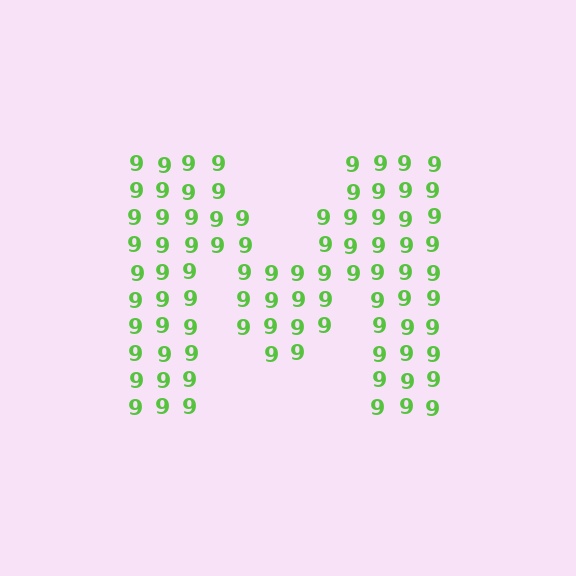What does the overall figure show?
The overall figure shows the letter M.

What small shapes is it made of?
It is made of small digit 9's.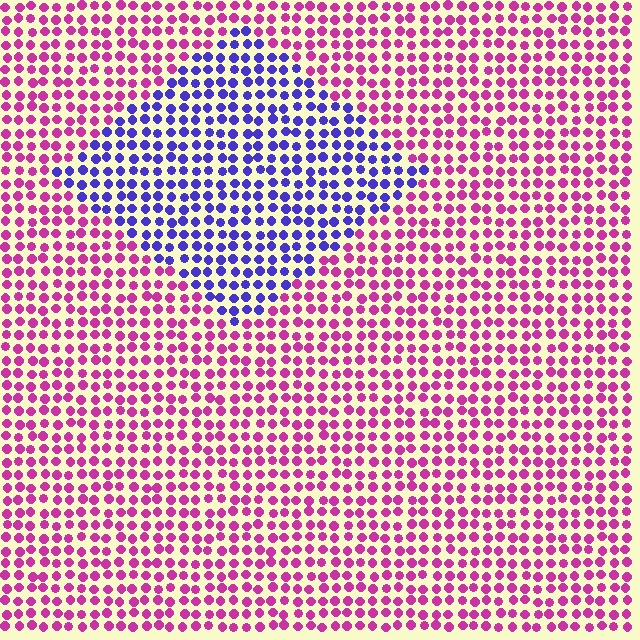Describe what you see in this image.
The image is filled with small magenta elements in a uniform arrangement. A diamond-shaped region is visible where the elements are tinted to a slightly different hue, forming a subtle color boundary.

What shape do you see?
I see a diamond.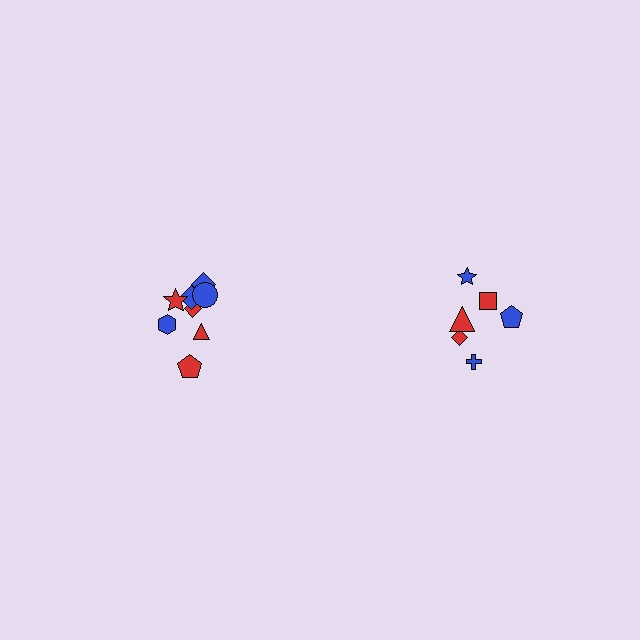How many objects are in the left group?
There are 8 objects.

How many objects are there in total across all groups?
There are 14 objects.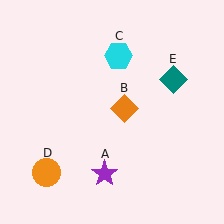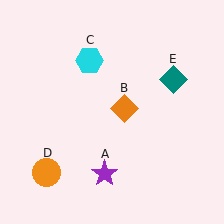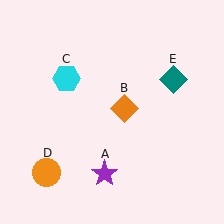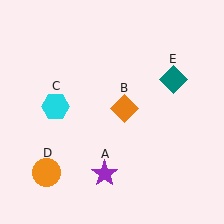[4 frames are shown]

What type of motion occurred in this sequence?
The cyan hexagon (object C) rotated counterclockwise around the center of the scene.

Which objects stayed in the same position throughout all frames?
Purple star (object A) and orange diamond (object B) and orange circle (object D) and teal diamond (object E) remained stationary.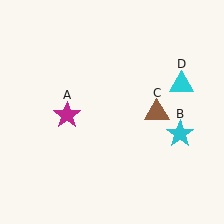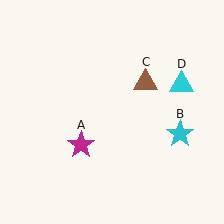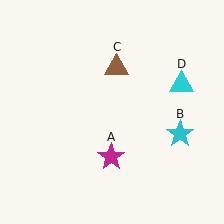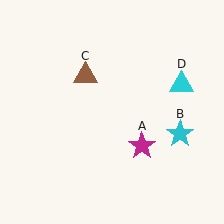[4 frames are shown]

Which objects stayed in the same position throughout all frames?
Cyan star (object B) and cyan triangle (object D) remained stationary.